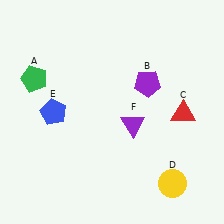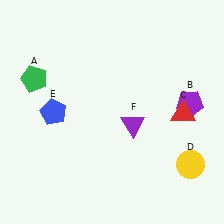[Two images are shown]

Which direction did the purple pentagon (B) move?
The purple pentagon (B) moved right.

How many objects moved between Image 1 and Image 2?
2 objects moved between the two images.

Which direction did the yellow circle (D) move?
The yellow circle (D) moved up.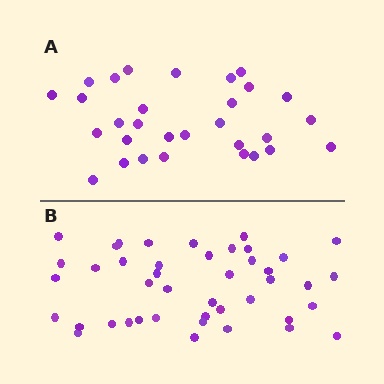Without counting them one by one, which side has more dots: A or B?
Region B (the bottom region) has more dots.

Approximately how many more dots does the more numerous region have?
Region B has approximately 15 more dots than region A.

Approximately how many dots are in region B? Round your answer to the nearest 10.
About 40 dots. (The exact count is 43, which rounds to 40.)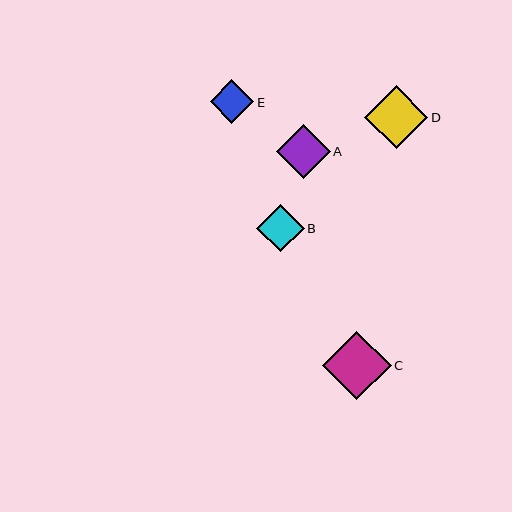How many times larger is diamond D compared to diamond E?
Diamond D is approximately 1.4 times the size of diamond E.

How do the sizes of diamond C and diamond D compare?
Diamond C and diamond D are approximately the same size.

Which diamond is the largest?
Diamond C is the largest with a size of approximately 69 pixels.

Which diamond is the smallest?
Diamond E is the smallest with a size of approximately 44 pixels.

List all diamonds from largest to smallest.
From largest to smallest: C, D, A, B, E.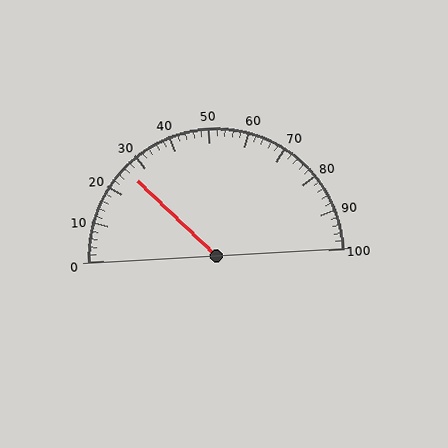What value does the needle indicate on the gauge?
The needle indicates approximately 26.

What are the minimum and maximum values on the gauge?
The gauge ranges from 0 to 100.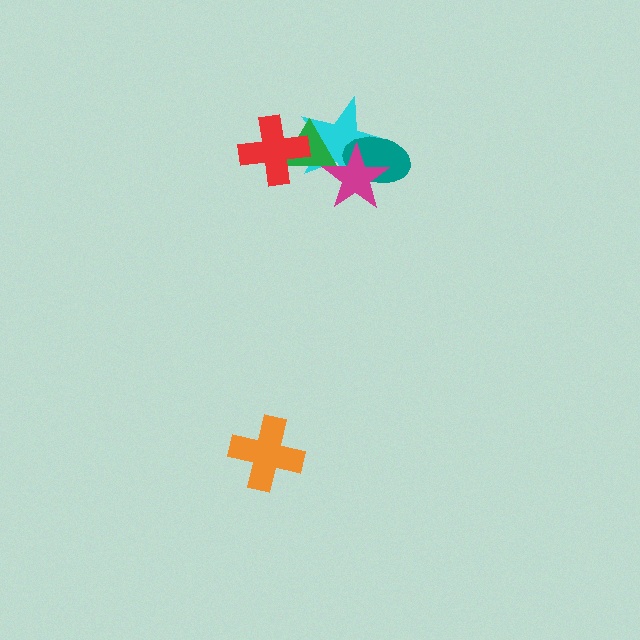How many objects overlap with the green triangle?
3 objects overlap with the green triangle.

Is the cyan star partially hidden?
Yes, it is partially covered by another shape.